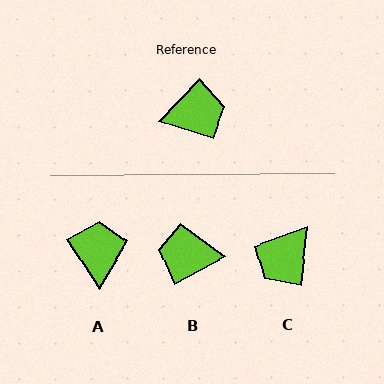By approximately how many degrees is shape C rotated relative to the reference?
Approximately 143 degrees clockwise.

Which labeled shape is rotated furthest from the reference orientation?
B, about 161 degrees away.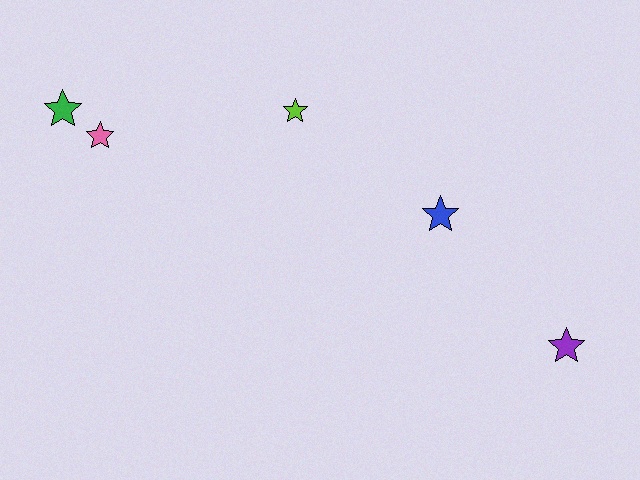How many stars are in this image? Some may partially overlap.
There are 5 stars.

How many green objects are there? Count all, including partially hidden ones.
There is 1 green object.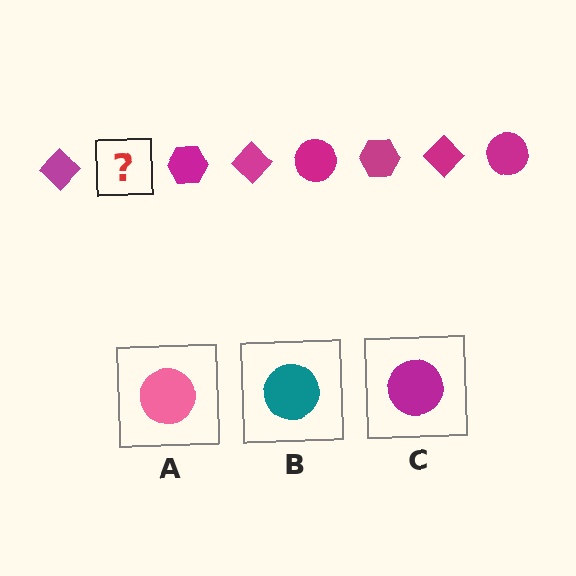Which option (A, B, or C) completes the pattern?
C.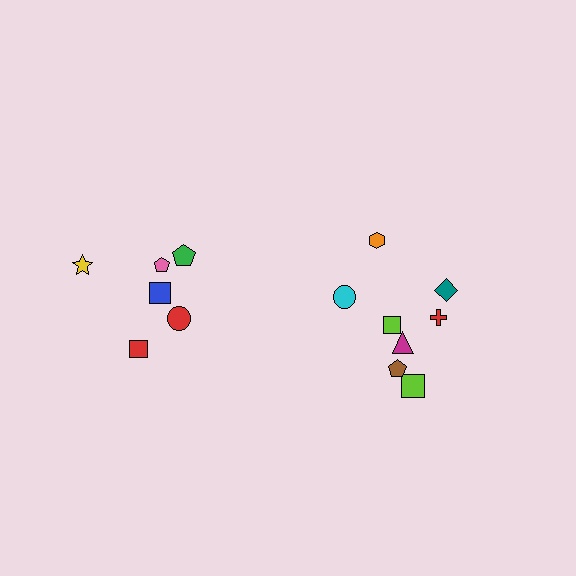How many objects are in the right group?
There are 8 objects.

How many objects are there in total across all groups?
There are 14 objects.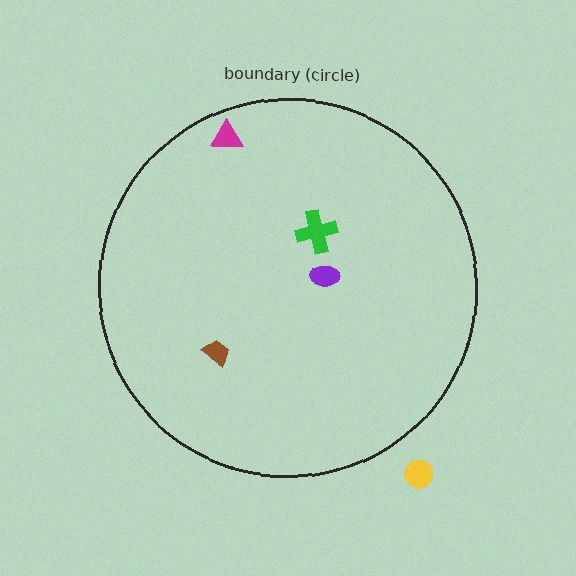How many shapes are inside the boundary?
4 inside, 1 outside.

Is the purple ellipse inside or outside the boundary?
Inside.